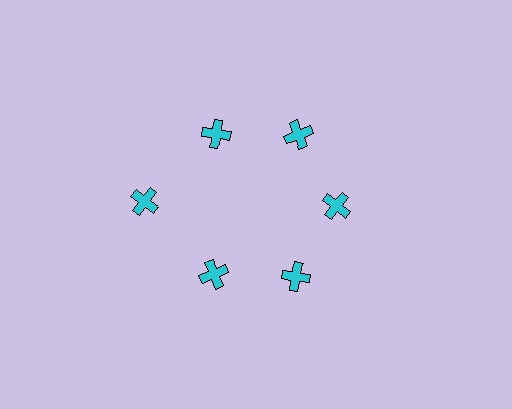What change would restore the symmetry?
The symmetry would be restored by moving it inward, back onto the ring so that all 6 crosses sit at equal angles and equal distance from the center.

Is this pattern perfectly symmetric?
No. The 6 cyan crosses are arranged in a ring, but one element near the 9 o'clock position is pushed outward from the center, breaking the 6-fold rotational symmetry.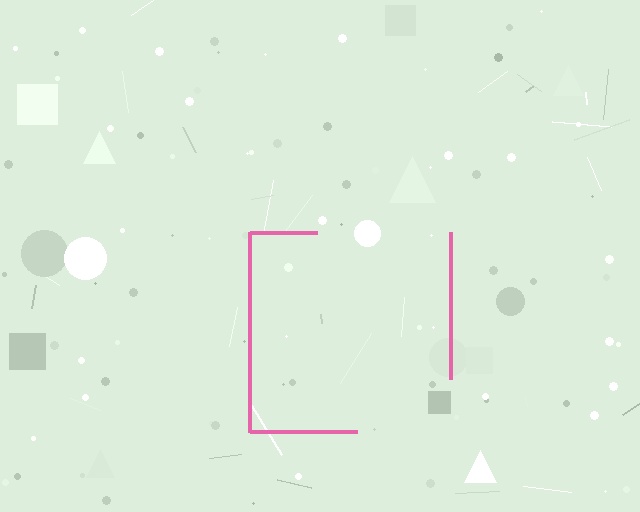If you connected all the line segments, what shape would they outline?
They would outline a square.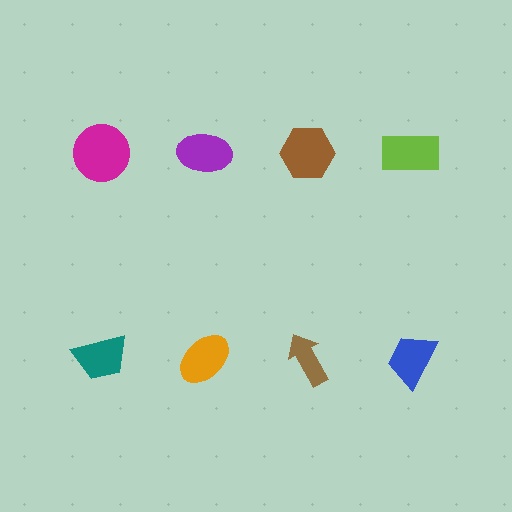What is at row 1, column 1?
A magenta circle.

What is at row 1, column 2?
A purple ellipse.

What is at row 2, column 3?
A brown arrow.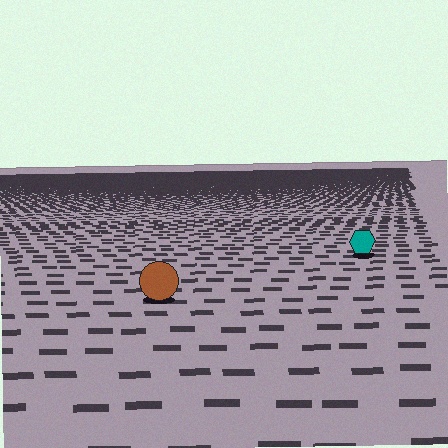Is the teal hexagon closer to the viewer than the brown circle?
No. The brown circle is closer — you can tell from the texture gradient: the ground texture is coarser near it.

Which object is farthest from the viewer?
The teal hexagon is farthest from the viewer. It appears smaller and the ground texture around it is denser.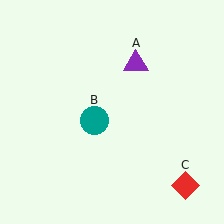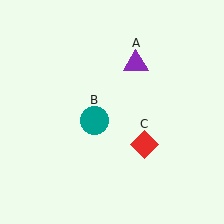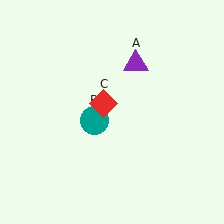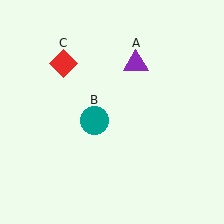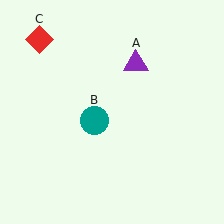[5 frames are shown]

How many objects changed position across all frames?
1 object changed position: red diamond (object C).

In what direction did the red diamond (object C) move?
The red diamond (object C) moved up and to the left.